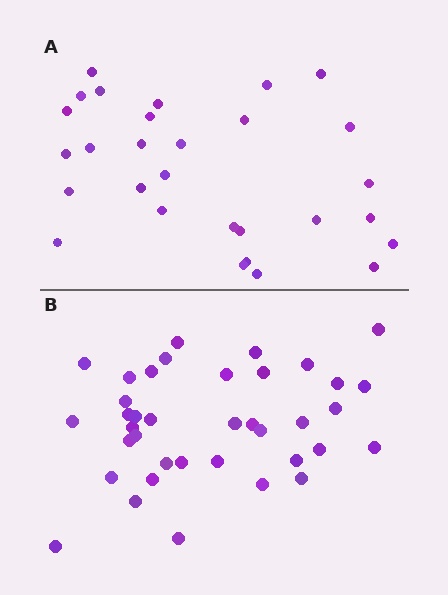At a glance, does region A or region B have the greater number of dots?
Region B (the bottom region) has more dots.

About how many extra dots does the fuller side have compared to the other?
Region B has roughly 8 or so more dots than region A.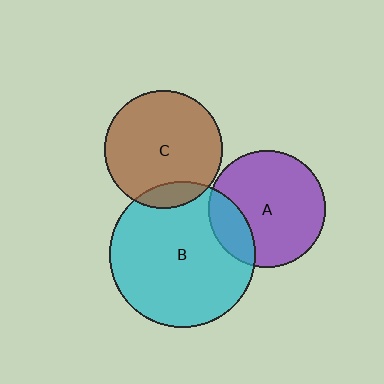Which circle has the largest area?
Circle B (cyan).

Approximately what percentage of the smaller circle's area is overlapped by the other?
Approximately 10%.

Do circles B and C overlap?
Yes.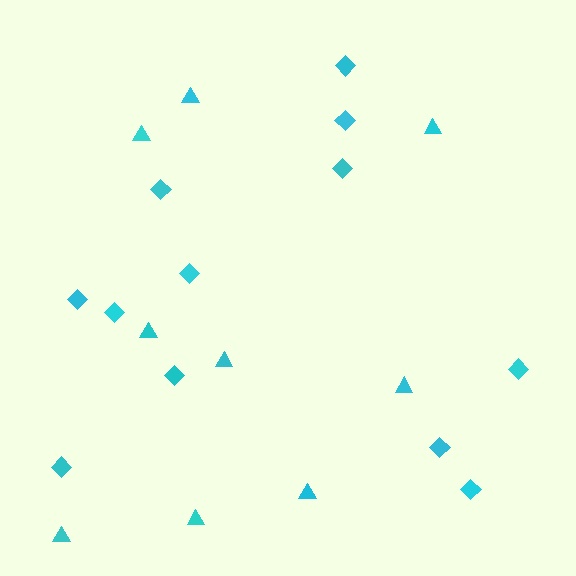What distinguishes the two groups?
There are 2 groups: one group of triangles (9) and one group of diamonds (12).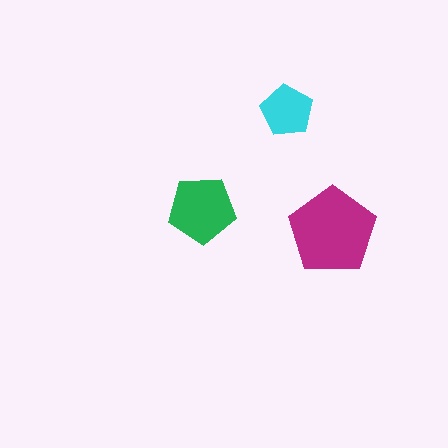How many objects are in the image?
There are 3 objects in the image.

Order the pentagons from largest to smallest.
the magenta one, the green one, the cyan one.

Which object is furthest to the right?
The magenta pentagon is rightmost.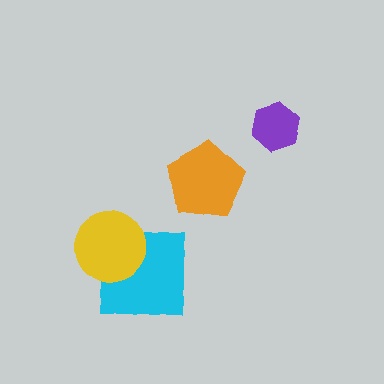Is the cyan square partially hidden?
Yes, it is partially covered by another shape.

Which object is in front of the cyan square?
The yellow circle is in front of the cyan square.